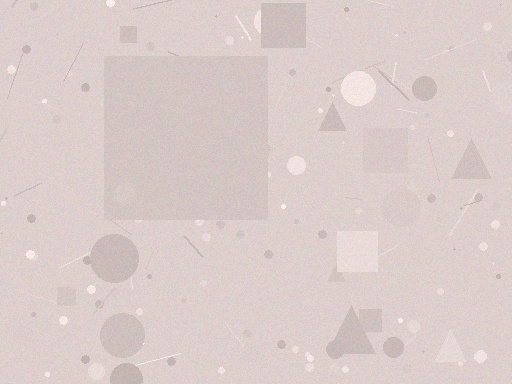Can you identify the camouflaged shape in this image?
The camouflaged shape is a square.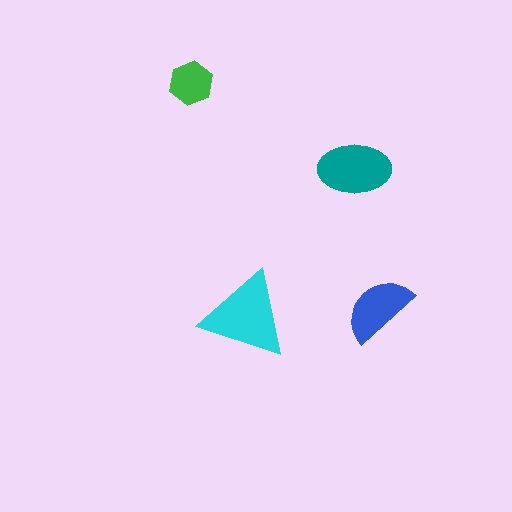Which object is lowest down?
The cyan triangle is bottommost.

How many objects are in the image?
There are 4 objects in the image.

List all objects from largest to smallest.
The cyan triangle, the teal ellipse, the blue semicircle, the green hexagon.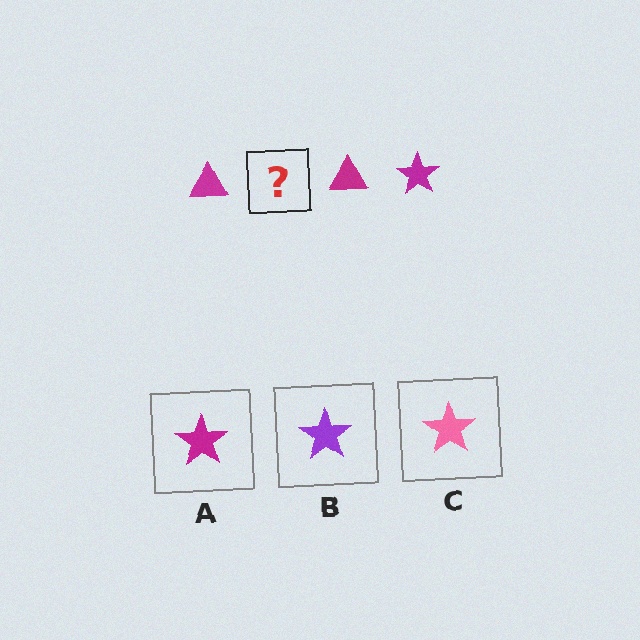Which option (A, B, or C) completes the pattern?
A.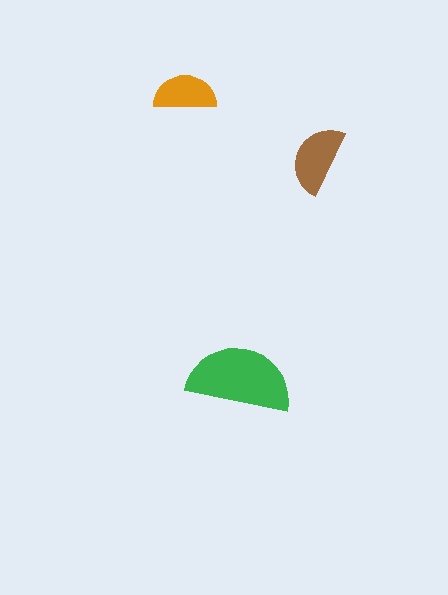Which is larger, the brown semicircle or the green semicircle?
The green one.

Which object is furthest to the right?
The brown semicircle is rightmost.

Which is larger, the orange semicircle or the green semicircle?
The green one.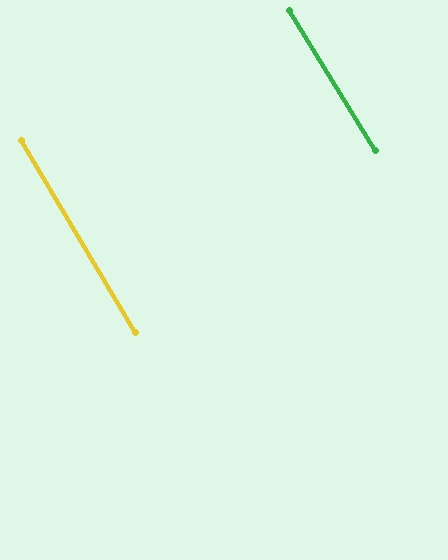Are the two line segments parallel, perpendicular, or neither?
Parallel — their directions differ by only 1.0°.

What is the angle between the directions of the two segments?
Approximately 1 degree.